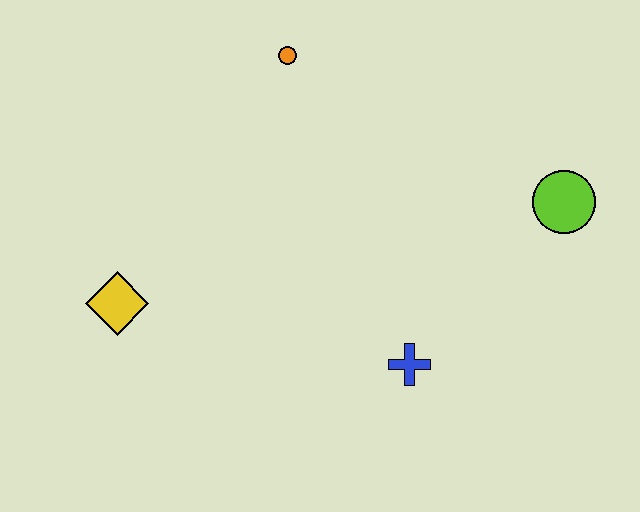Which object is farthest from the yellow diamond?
The lime circle is farthest from the yellow diamond.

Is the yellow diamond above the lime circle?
No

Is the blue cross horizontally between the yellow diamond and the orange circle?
No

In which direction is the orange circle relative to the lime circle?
The orange circle is to the left of the lime circle.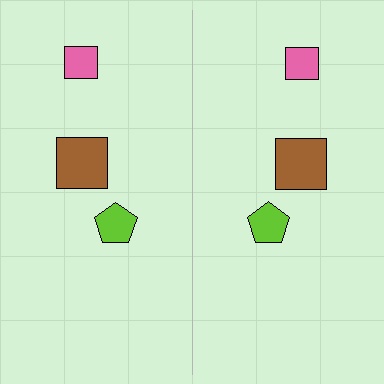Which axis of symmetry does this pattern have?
The pattern has a vertical axis of symmetry running through the center of the image.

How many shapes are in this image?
There are 6 shapes in this image.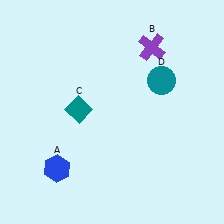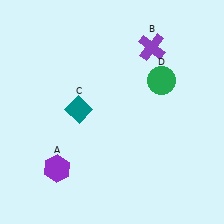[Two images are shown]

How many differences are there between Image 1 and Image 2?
There are 2 differences between the two images.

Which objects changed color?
A changed from blue to purple. D changed from teal to green.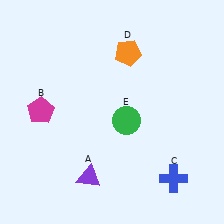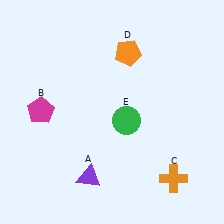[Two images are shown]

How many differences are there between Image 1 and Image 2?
There is 1 difference between the two images.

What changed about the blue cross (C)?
In Image 1, C is blue. In Image 2, it changed to orange.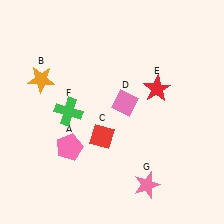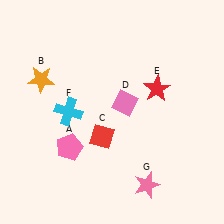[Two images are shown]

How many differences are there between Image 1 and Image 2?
There is 1 difference between the two images.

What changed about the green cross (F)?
In Image 1, F is green. In Image 2, it changed to cyan.